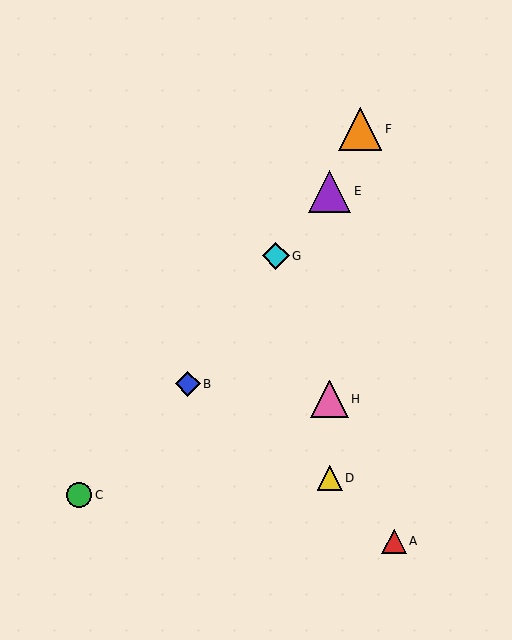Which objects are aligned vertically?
Objects D, E, H are aligned vertically.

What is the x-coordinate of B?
Object B is at x≈188.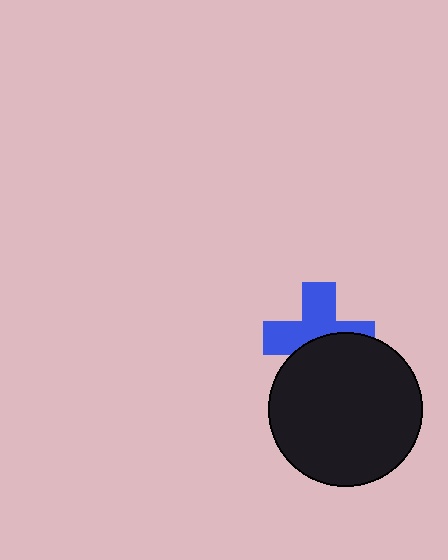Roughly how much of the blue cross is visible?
About half of it is visible (roughly 56%).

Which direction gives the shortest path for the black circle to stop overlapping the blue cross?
Moving down gives the shortest separation.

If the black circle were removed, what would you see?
You would see the complete blue cross.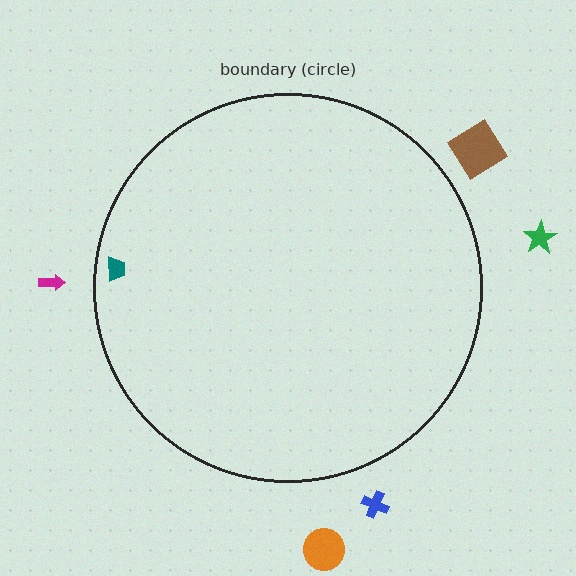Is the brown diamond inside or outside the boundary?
Outside.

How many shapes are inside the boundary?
1 inside, 5 outside.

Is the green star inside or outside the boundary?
Outside.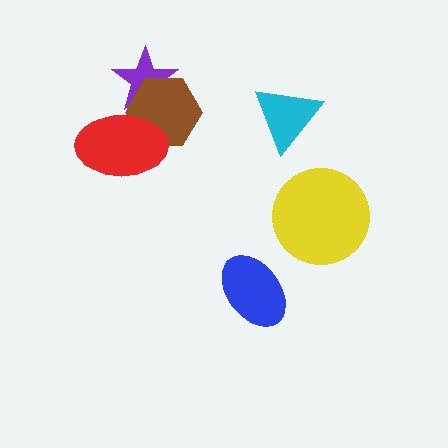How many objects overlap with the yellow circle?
0 objects overlap with the yellow circle.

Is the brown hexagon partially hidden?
Yes, it is partially covered by another shape.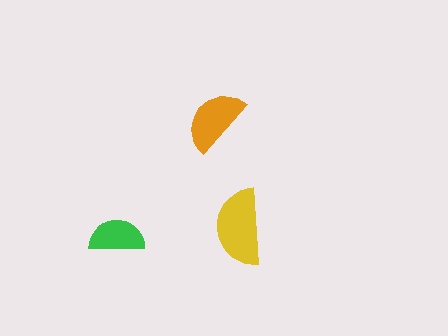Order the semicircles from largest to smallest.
the yellow one, the orange one, the green one.